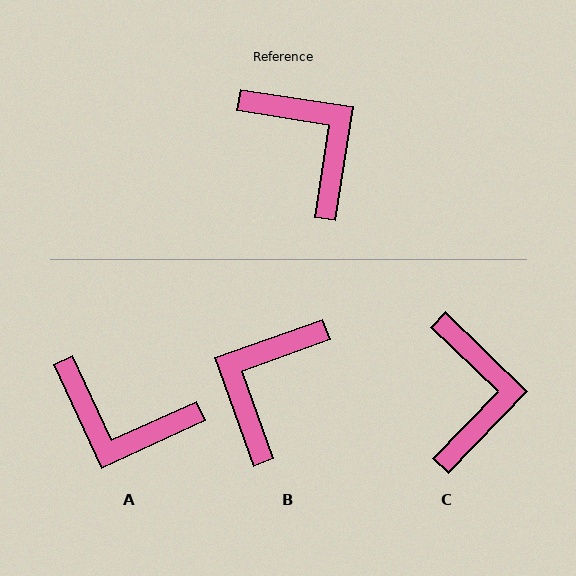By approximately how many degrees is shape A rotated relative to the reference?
Approximately 146 degrees clockwise.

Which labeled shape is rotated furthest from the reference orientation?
A, about 146 degrees away.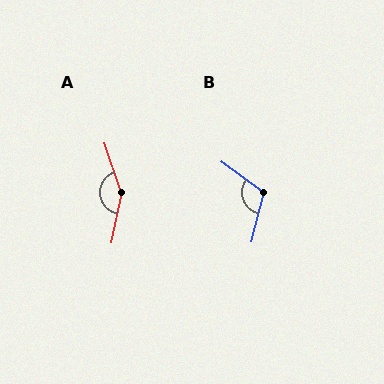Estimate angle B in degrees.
Approximately 111 degrees.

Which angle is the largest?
A, at approximately 150 degrees.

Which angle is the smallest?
B, at approximately 111 degrees.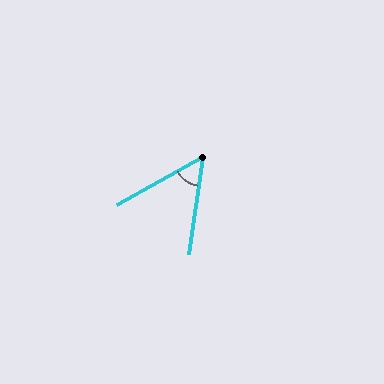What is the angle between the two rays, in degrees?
Approximately 53 degrees.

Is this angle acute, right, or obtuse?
It is acute.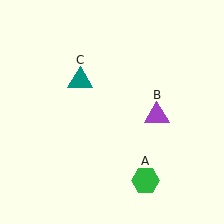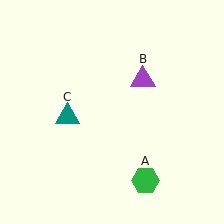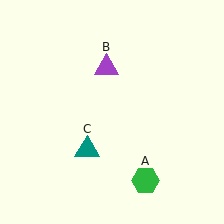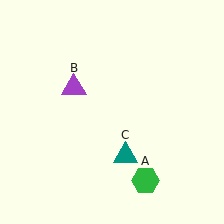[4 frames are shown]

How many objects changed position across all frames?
2 objects changed position: purple triangle (object B), teal triangle (object C).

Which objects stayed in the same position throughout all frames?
Green hexagon (object A) remained stationary.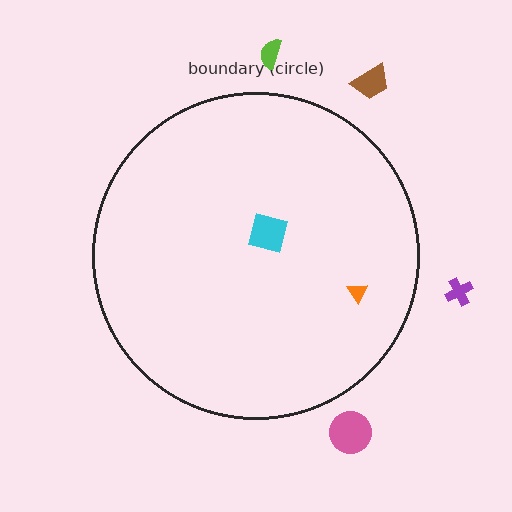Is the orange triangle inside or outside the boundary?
Inside.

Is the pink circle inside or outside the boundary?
Outside.